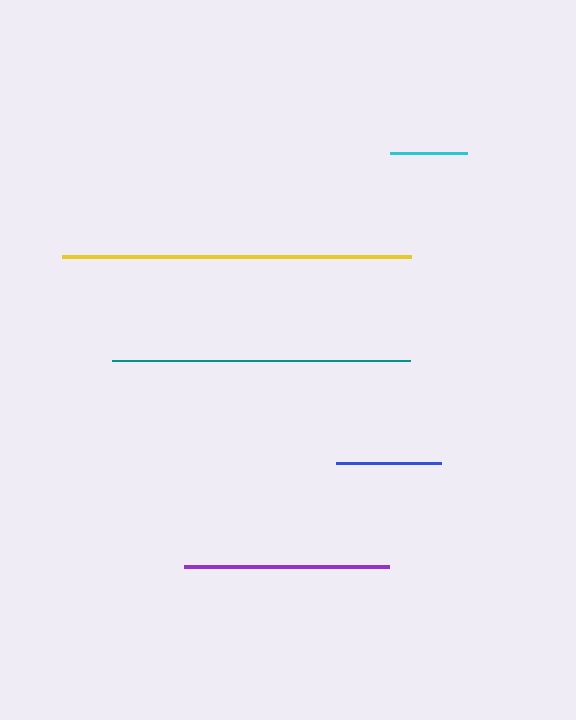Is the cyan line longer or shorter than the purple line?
The purple line is longer than the cyan line.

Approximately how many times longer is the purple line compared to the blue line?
The purple line is approximately 2.0 times the length of the blue line.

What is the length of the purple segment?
The purple segment is approximately 205 pixels long.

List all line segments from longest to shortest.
From longest to shortest: yellow, teal, purple, blue, cyan.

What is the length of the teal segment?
The teal segment is approximately 298 pixels long.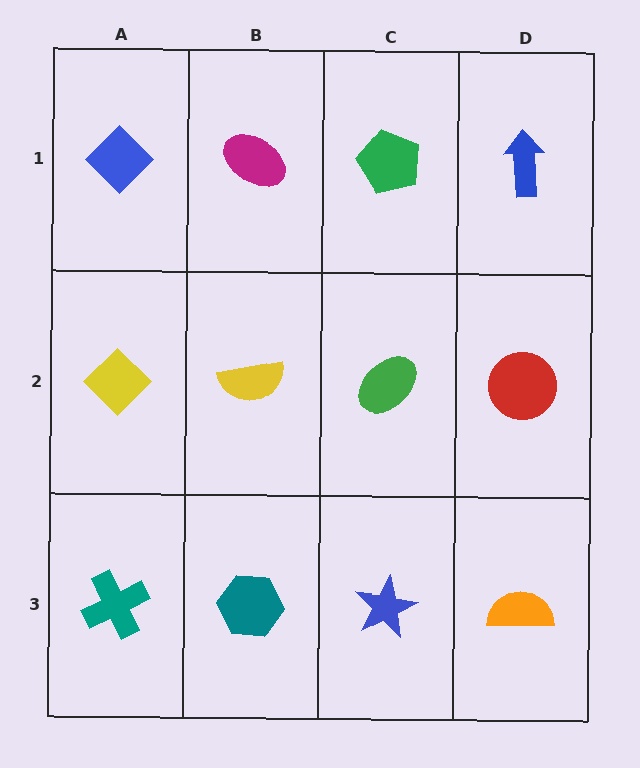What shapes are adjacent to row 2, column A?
A blue diamond (row 1, column A), a teal cross (row 3, column A), a yellow semicircle (row 2, column B).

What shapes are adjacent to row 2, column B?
A magenta ellipse (row 1, column B), a teal hexagon (row 3, column B), a yellow diamond (row 2, column A), a green ellipse (row 2, column C).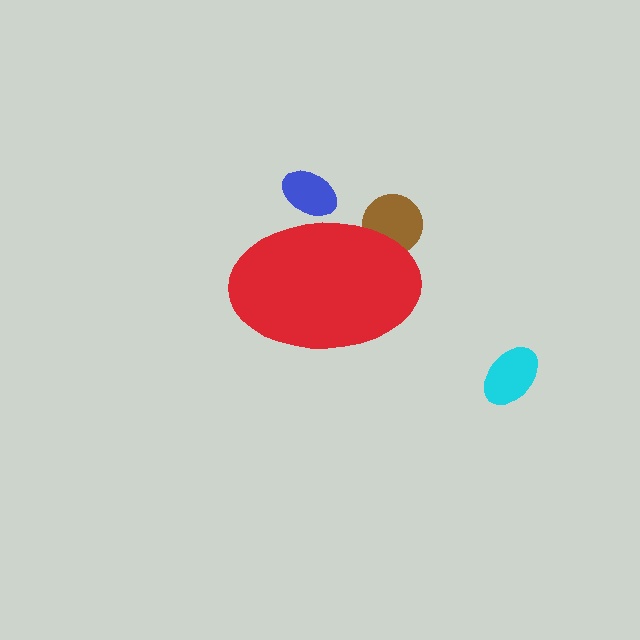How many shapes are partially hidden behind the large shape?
2 shapes are partially hidden.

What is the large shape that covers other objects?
A red ellipse.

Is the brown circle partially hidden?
Yes, the brown circle is partially hidden behind the red ellipse.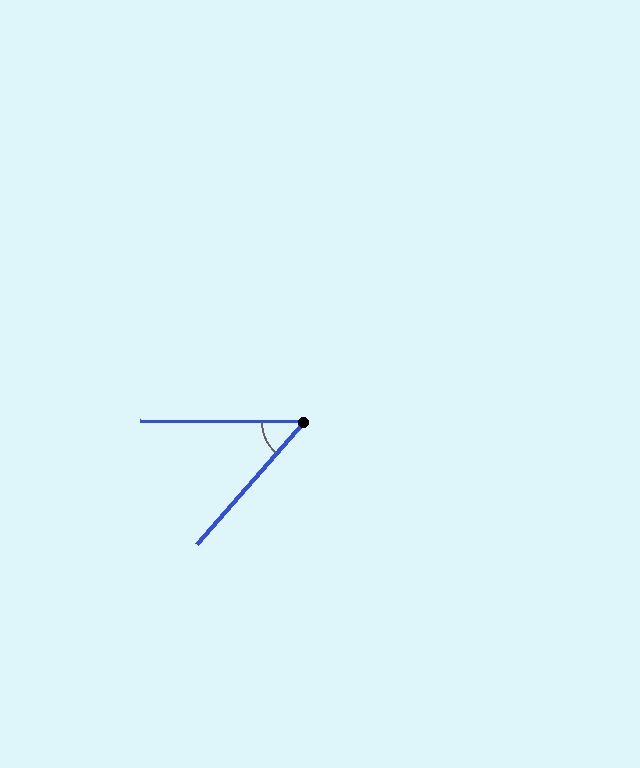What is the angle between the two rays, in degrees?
Approximately 49 degrees.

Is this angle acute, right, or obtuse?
It is acute.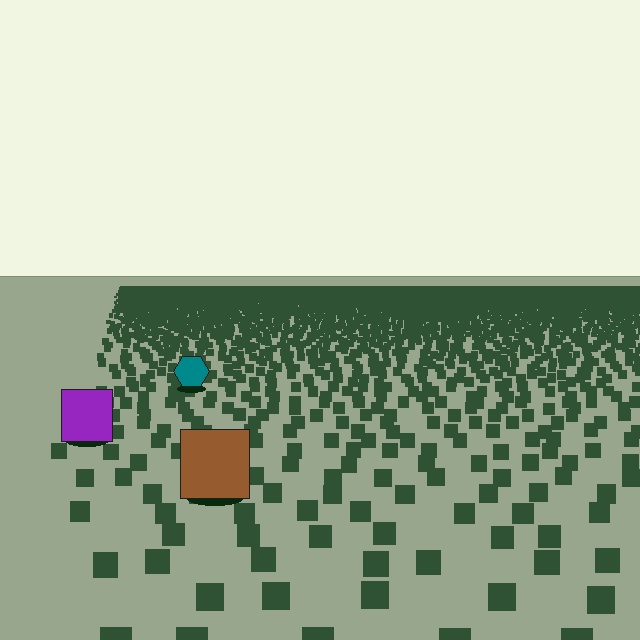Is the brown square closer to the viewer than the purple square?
Yes. The brown square is closer — you can tell from the texture gradient: the ground texture is coarser near it.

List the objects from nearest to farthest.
From nearest to farthest: the brown square, the purple square, the teal hexagon.